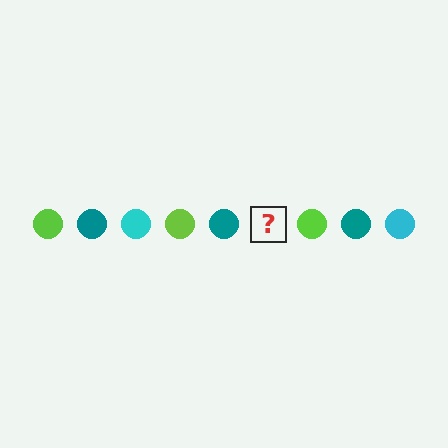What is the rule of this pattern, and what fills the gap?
The rule is that the pattern cycles through lime, teal, cyan circles. The gap should be filled with a cyan circle.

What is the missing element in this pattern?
The missing element is a cyan circle.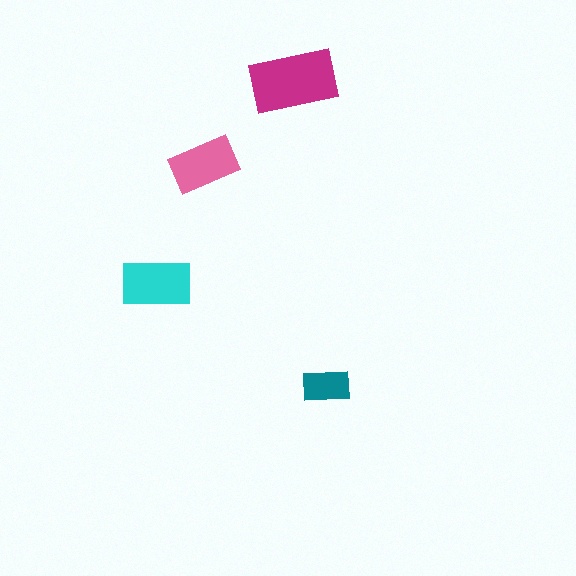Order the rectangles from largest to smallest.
the magenta one, the cyan one, the pink one, the teal one.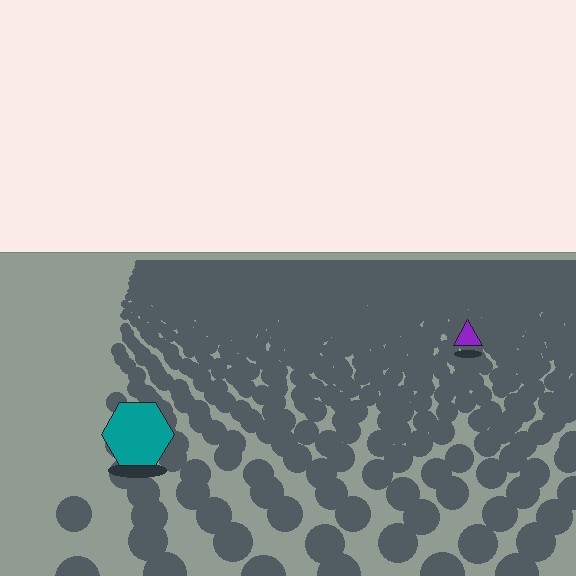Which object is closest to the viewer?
The teal hexagon is closest. The texture marks near it are larger and more spread out.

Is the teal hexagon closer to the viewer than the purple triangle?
Yes. The teal hexagon is closer — you can tell from the texture gradient: the ground texture is coarser near it.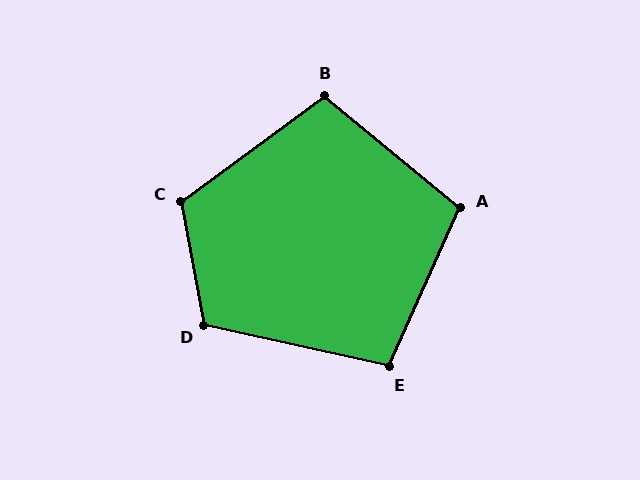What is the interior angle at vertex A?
Approximately 105 degrees (obtuse).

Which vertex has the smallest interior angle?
E, at approximately 102 degrees.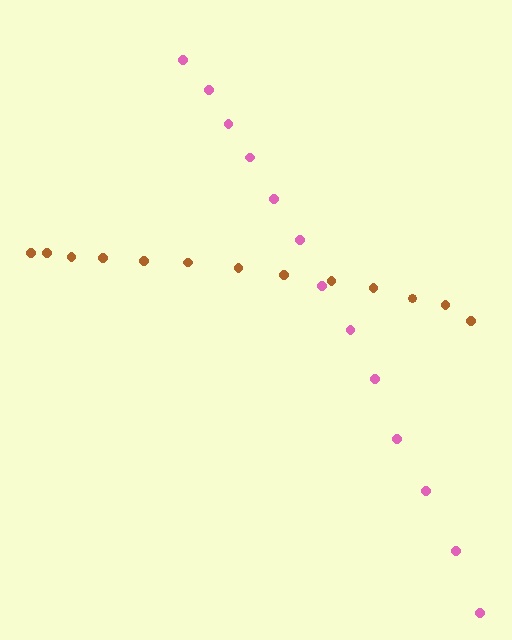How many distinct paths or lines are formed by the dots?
There are 2 distinct paths.